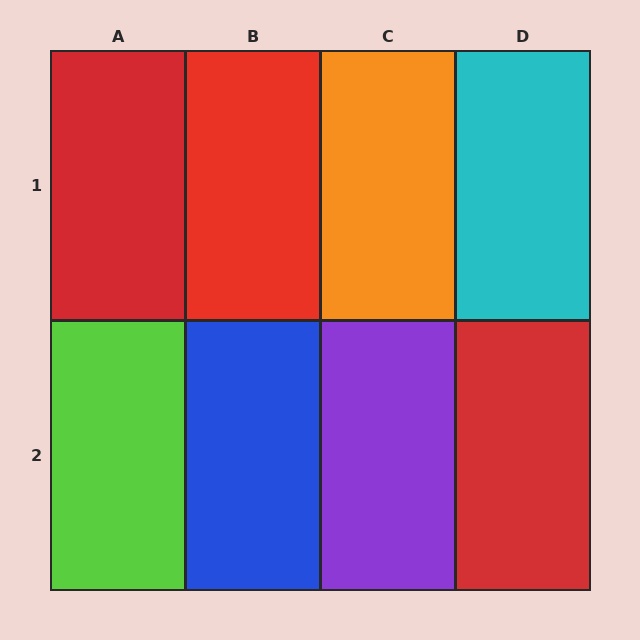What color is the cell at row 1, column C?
Orange.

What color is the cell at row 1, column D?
Cyan.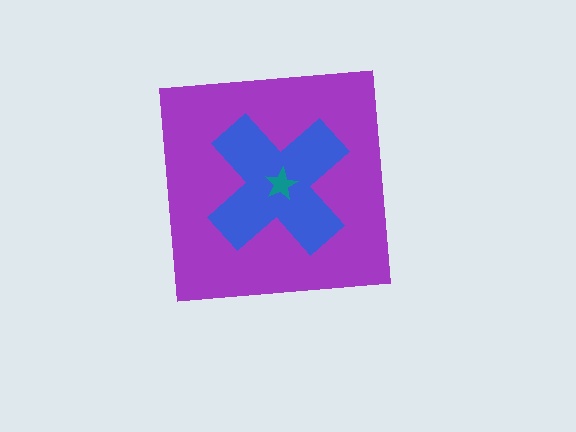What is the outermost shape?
The purple square.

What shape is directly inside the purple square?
The blue cross.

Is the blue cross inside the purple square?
Yes.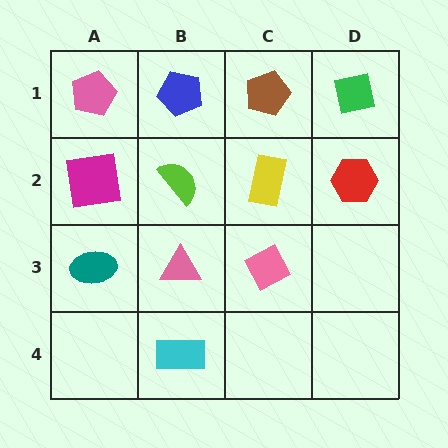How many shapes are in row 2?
4 shapes.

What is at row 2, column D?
A red hexagon.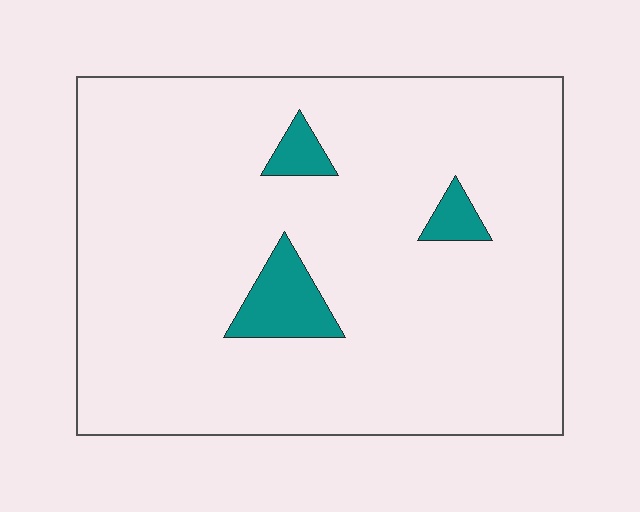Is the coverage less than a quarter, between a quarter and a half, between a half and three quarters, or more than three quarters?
Less than a quarter.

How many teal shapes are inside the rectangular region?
3.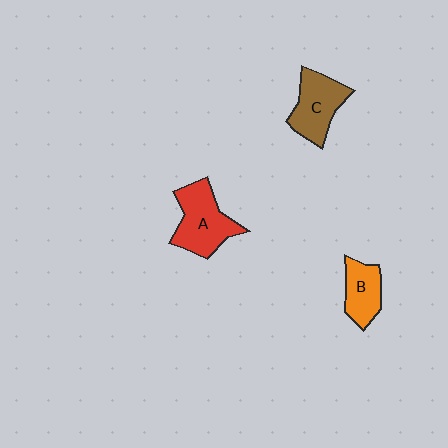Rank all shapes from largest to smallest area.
From largest to smallest: A (red), C (brown), B (orange).